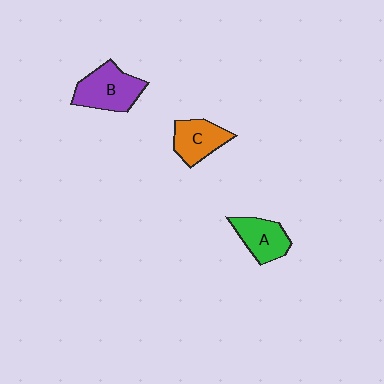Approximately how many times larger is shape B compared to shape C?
Approximately 1.3 times.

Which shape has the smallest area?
Shape C (orange).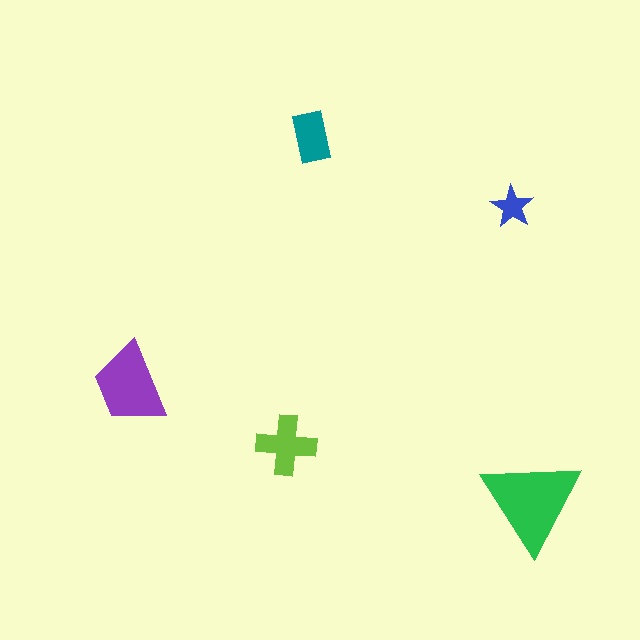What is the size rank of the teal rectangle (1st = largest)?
4th.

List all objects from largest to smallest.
The green triangle, the purple trapezoid, the lime cross, the teal rectangle, the blue star.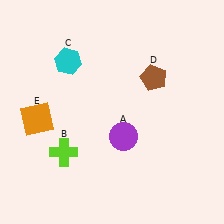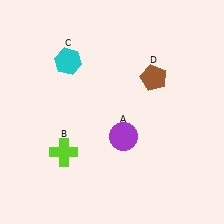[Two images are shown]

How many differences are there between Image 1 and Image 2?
There is 1 difference between the two images.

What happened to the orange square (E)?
The orange square (E) was removed in Image 2. It was in the bottom-left area of Image 1.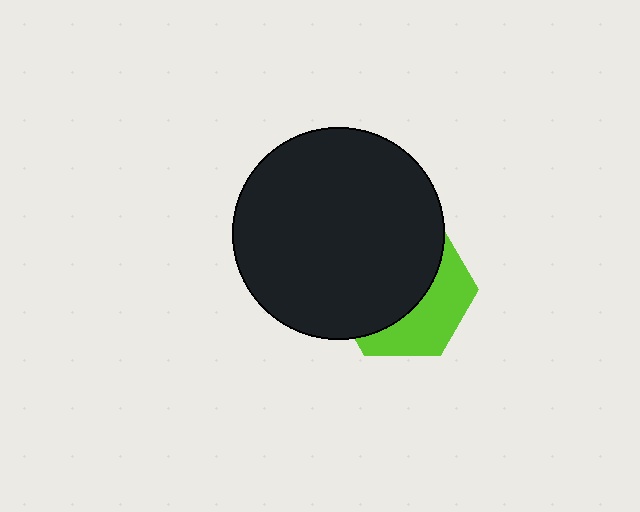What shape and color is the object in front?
The object in front is a black circle.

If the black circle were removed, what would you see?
You would see the complete lime hexagon.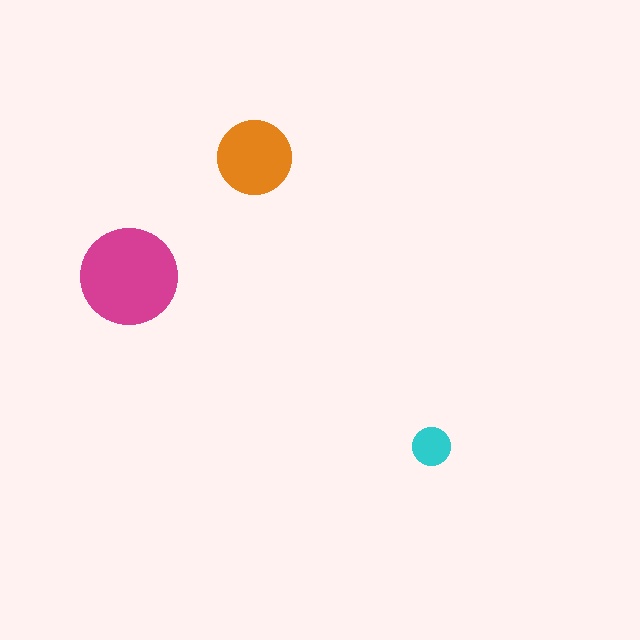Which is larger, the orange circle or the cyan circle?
The orange one.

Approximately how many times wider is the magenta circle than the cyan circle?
About 2.5 times wider.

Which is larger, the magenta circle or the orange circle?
The magenta one.